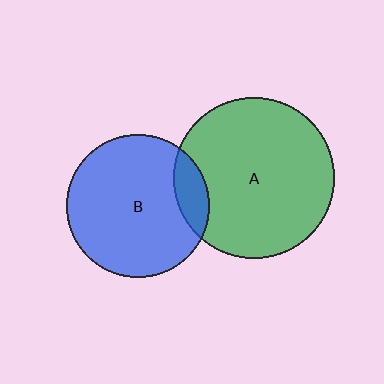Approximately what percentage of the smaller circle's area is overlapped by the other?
Approximately 15%.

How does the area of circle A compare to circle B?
Approximately 1.3 times.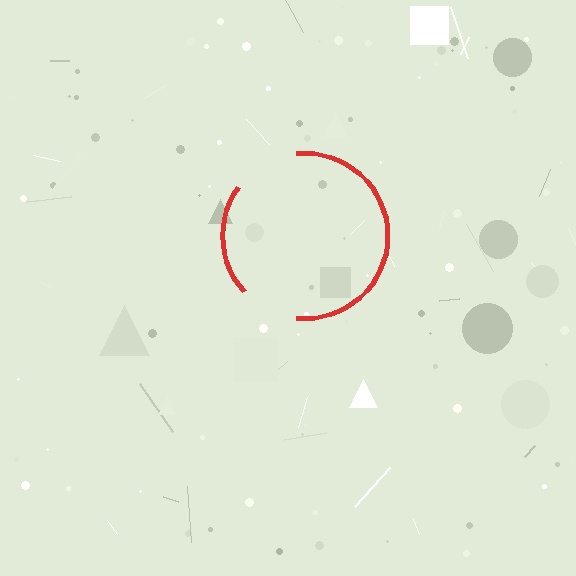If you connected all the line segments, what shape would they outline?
They would outline a circle.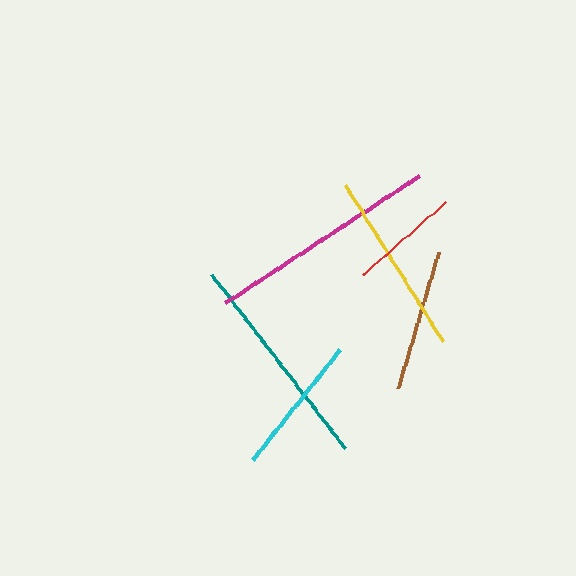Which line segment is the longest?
The magenta line is the longest at approximately 232 pixels.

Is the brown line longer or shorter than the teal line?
The teal line is longer than the brown line.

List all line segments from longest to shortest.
From longest to shortest: magenta, teal, yellow, brown, cyan, red.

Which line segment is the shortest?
The red line is the shortest at approximately 111 pixels.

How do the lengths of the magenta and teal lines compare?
The magenta and teal lines are approximately the same length.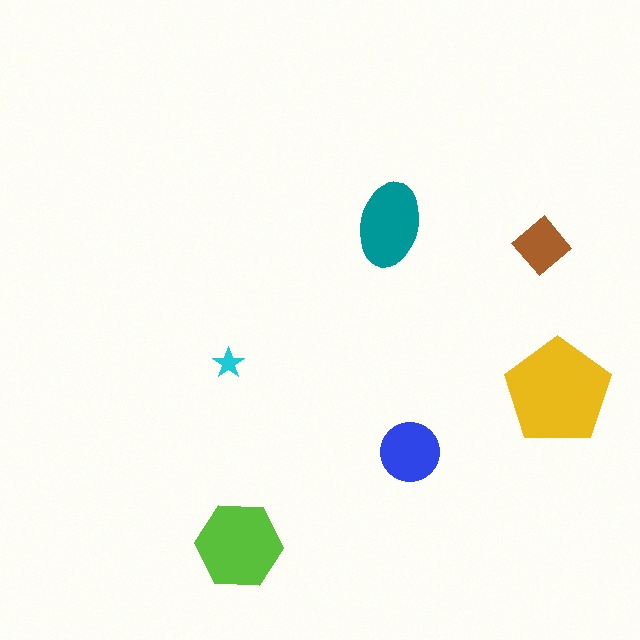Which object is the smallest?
The cyan star.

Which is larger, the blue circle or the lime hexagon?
The lime hexagon.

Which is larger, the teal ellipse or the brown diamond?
The teal ellipse.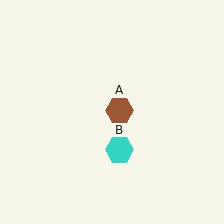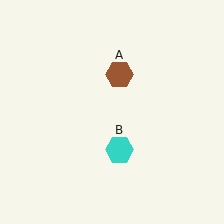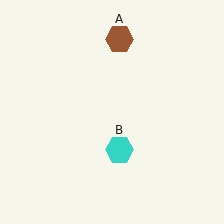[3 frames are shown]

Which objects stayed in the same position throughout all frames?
Cyan hexagon (object B) remained stationary.